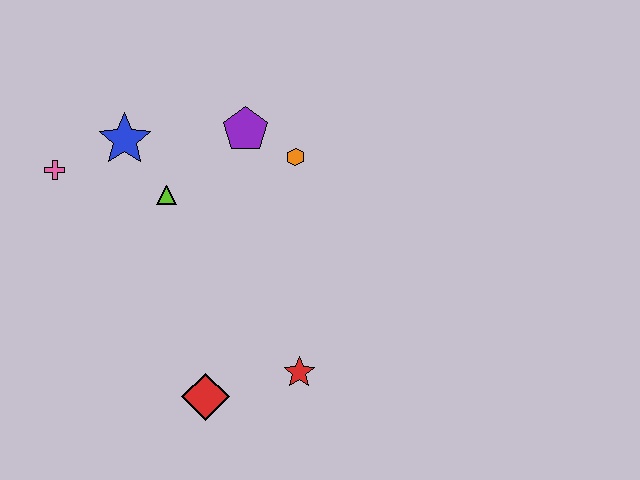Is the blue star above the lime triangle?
Yes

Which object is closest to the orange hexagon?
The purple pentagon is closest to the orange hexagon.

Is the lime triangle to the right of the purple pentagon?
No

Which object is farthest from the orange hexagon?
The red diamond is farthest from the orange hexagon.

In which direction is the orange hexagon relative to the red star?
The orange hexagon is above the red star.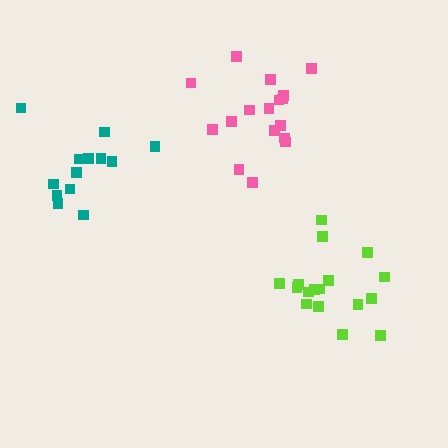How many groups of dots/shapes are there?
There are 3 groups.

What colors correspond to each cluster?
The clusters are colored: pink, lime, teal.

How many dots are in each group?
Group 1: 17 dots, Group 2: 17 dots, Group 3: 13 dots (47 total).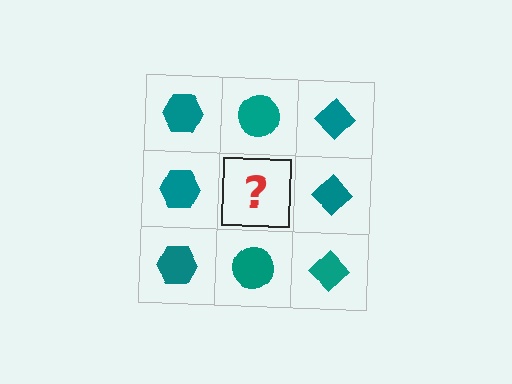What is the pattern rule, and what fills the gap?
The rule is that each column has a consistent shape. The gap should be filled with a teal circle.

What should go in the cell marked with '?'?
The missing cell should contain a teal circle.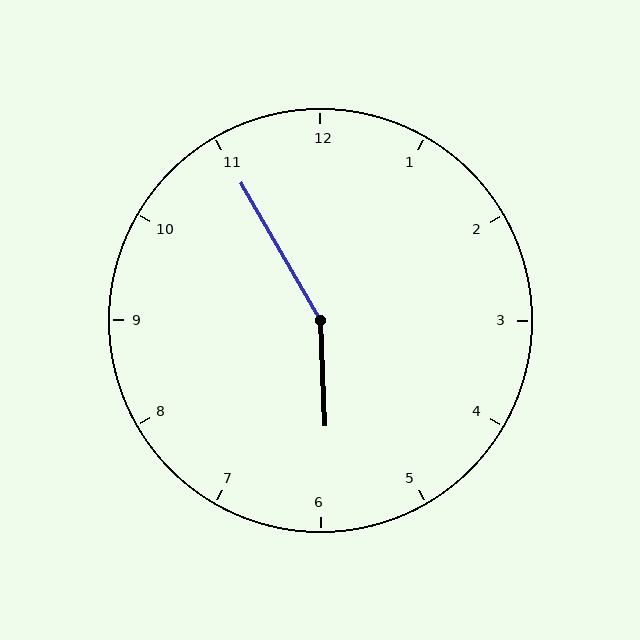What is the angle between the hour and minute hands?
Approximately 152 degrees.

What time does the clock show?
5:55.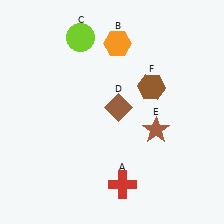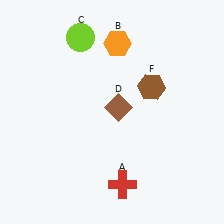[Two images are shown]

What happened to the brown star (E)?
The brown star (E) was removed in Image 2. It was in the bottom-right area of Image 1.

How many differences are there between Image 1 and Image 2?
There is 1 difference between the two images.